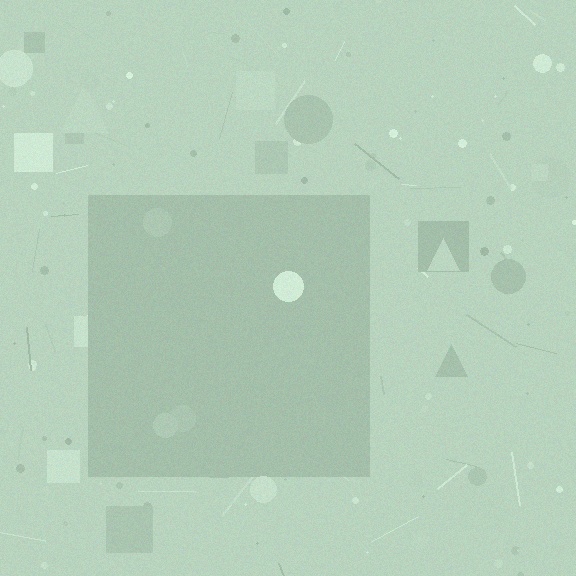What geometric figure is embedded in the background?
A square is embedded in the background.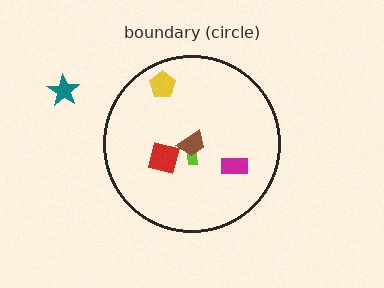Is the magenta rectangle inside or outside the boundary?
Inside.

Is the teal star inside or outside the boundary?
Outside.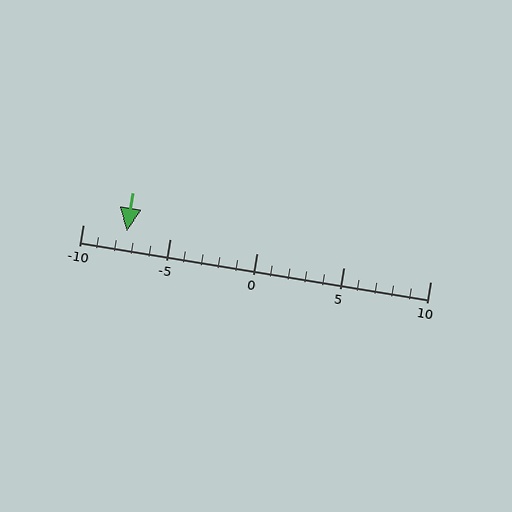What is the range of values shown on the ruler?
The ruler shows values from -10 to 10.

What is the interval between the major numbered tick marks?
The major tick marks are spaced 5 units apart.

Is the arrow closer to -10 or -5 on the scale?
The arrow is closer to -5.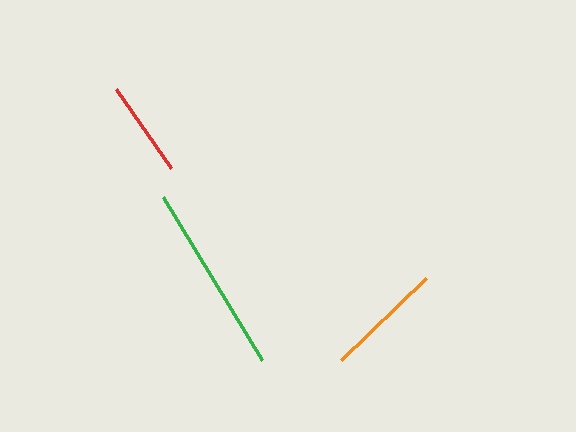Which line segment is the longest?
The green line is the longest at approximately 192 pixels.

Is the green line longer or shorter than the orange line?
The green line is longer than the orange line.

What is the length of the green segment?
The green segment is approximately 192 pixels long.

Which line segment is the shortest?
The red line is the shortest at approximately 96 pixels.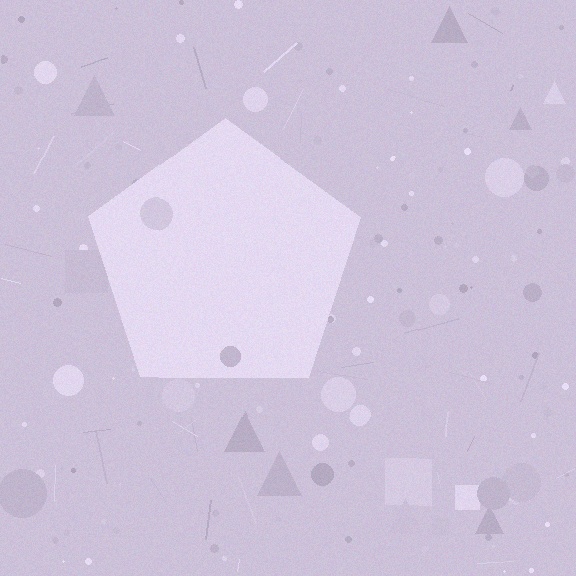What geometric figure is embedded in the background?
A pentagon is embedded in the background.